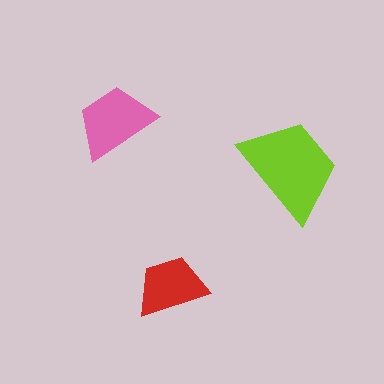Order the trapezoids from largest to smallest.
the lime one, the pink one, the red one.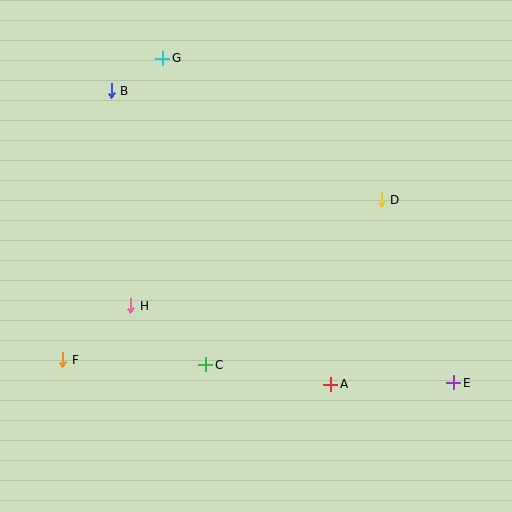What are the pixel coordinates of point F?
Point F is at (63, 360).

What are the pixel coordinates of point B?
Point B is at (111, 91).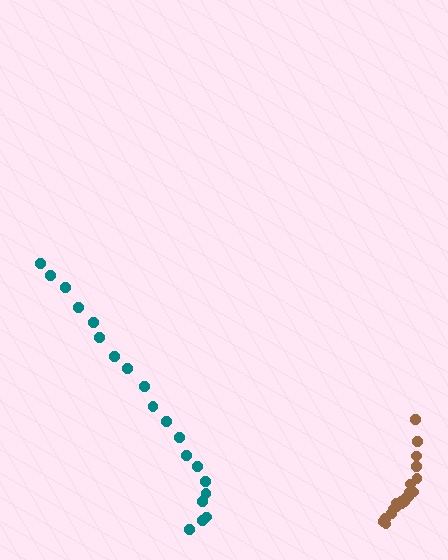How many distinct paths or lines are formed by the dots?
There are 2 distinct paths.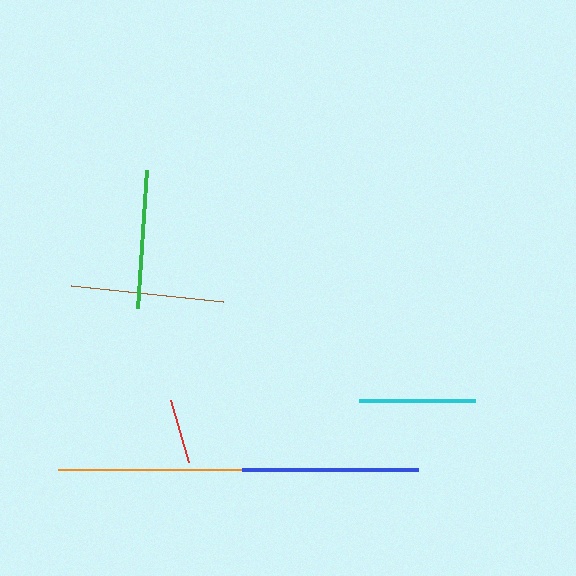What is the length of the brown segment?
The brown segment is approximately 154 pixels long.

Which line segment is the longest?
The orange line is the longest at approximately 234 pixels.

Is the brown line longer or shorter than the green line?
The brown line is longer than the green line.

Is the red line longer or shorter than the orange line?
The orange line is longer than the red line.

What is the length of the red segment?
The red segment is approximately 65 pixels long.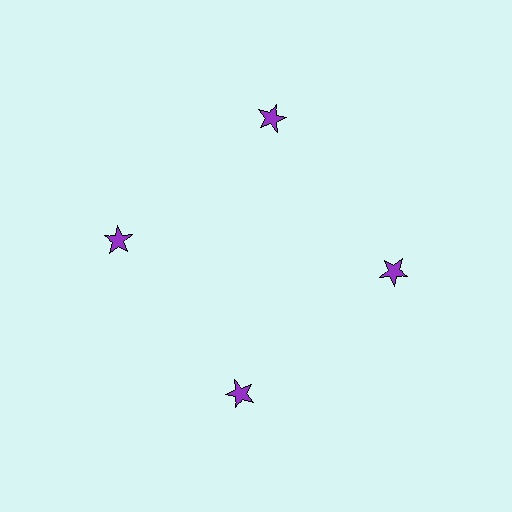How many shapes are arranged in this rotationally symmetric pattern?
There are 4 shapes, arranged in 4 groups of 1.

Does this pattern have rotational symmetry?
Yes, this pattern has 4-fold rotational symmetry. It looks the same after rotating 90 degrees around the center.